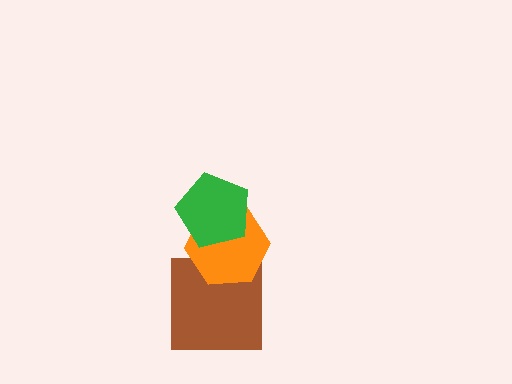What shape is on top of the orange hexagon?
The green pentagon is on top of the orange hexagon.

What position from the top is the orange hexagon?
The orange hexagon is 2nd from the top.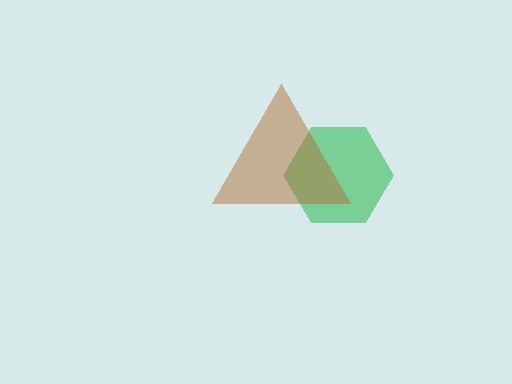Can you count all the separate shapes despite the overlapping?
Yes, there are 2 separate shapes.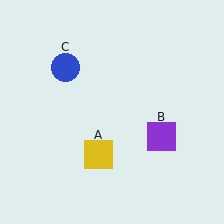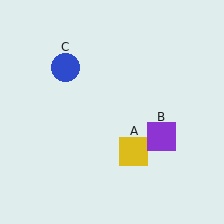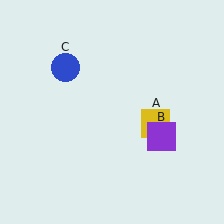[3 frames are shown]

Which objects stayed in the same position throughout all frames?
Purple square (object B) and blue circle (object C) remained stationary.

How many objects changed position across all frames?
1 object changed position: yellow square (object A).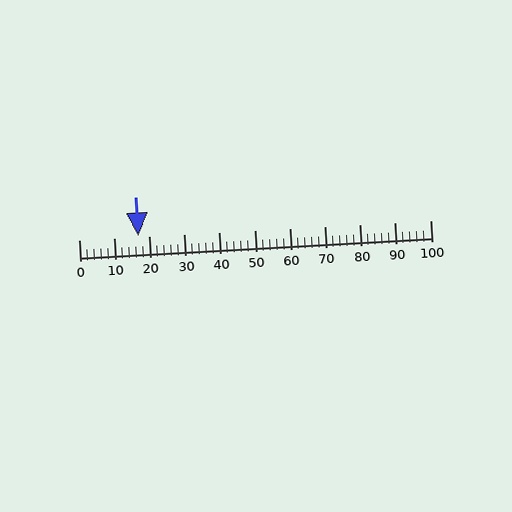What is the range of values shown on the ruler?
The ruler shows values from 0 to 100.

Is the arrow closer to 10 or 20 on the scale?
The arrow is closer to 20.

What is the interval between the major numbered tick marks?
The major tick marks are spaced 10 units apart.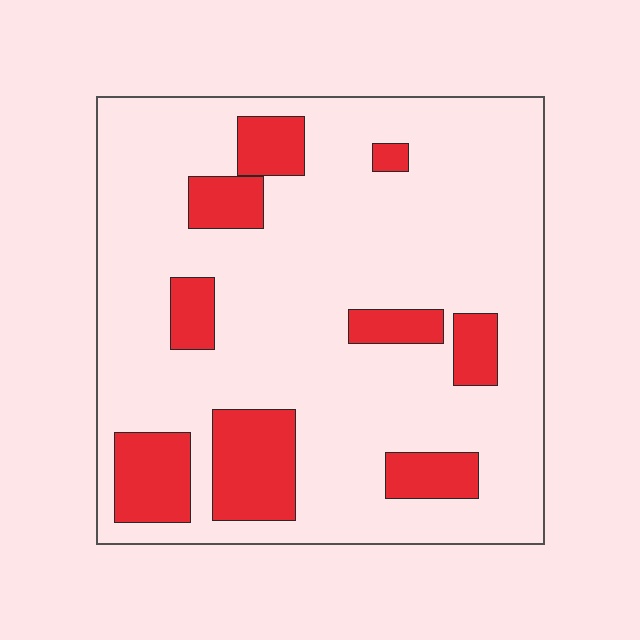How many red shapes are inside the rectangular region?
9.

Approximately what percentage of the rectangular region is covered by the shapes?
Approximately 20%.